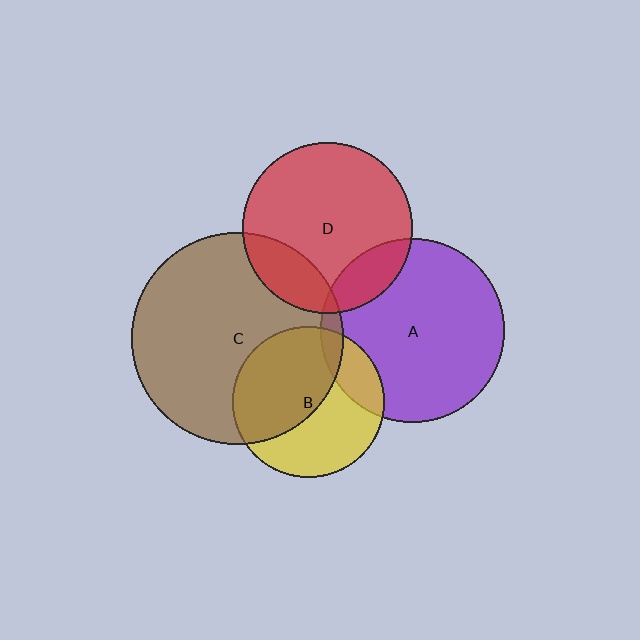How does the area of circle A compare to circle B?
Approximately 1.5 times.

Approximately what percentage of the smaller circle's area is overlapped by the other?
Approximately 50%.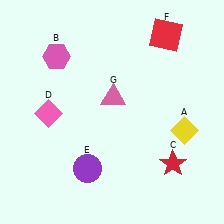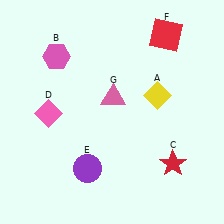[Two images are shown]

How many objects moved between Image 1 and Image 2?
1 object moved between the two images.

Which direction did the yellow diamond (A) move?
The yellow diamond (A) moved up.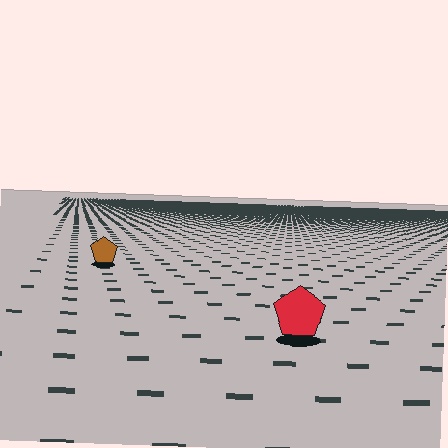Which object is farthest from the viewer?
The brown pentagon is farthest from the viewer. It appears smaller and the ground texture around it is denser.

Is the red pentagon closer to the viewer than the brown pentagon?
Yes. The red pentagon is closer — you can tell from the texture gradient: the ground texture is coarser near it.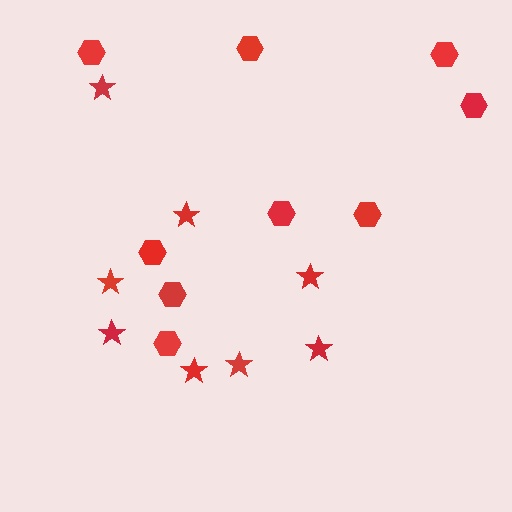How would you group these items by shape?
There are 2 groups: one group of stars (8) and one group of hexagons (9).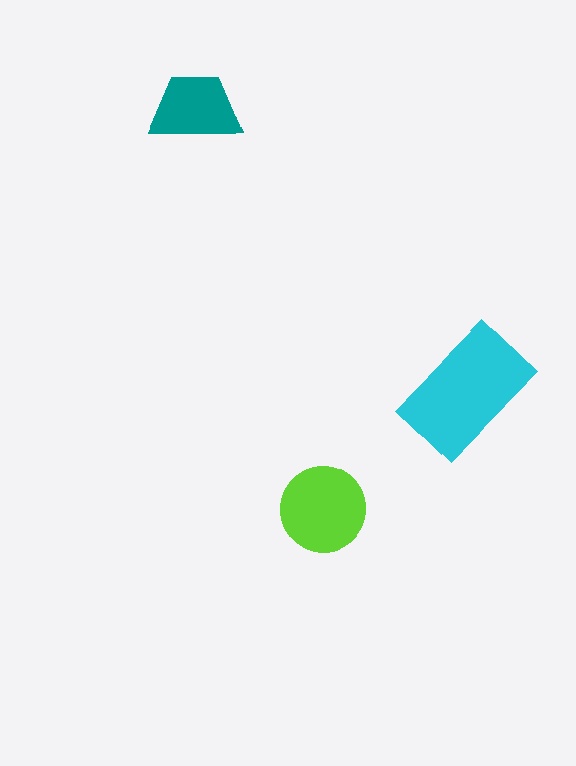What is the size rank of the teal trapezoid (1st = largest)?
3rd.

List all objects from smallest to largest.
The teal trapezoid, the lime circle, the cyan rectangle.